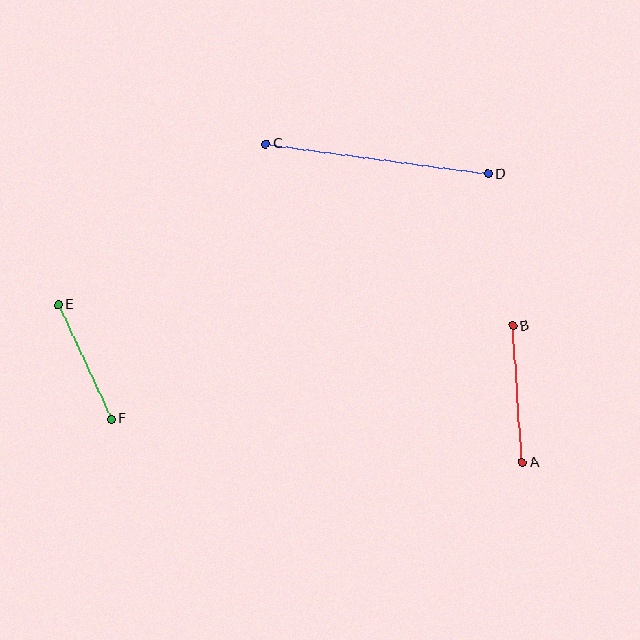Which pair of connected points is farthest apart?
Points C and D are farthest apart.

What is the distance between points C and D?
The distance is approximately 224 pixels.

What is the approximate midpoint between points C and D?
The midpoint is at approximately (377, 159) pixels.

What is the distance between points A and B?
The distance is approximately 137 pixels.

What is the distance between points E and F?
The distance is approximately 126 pixels.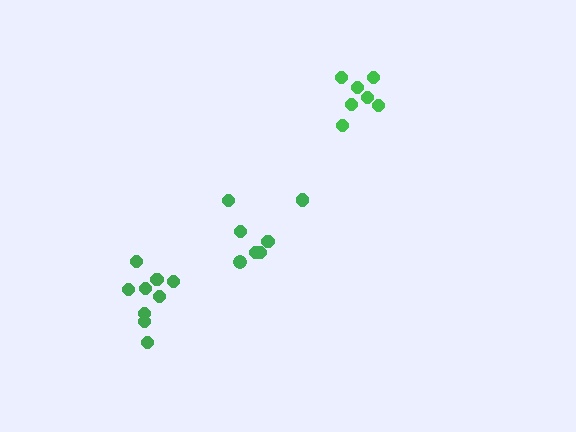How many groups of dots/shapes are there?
There are 3 groups.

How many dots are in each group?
Group 1: 7 dots, Group 2: 9 dots, Group 3: 7 dots (23 total).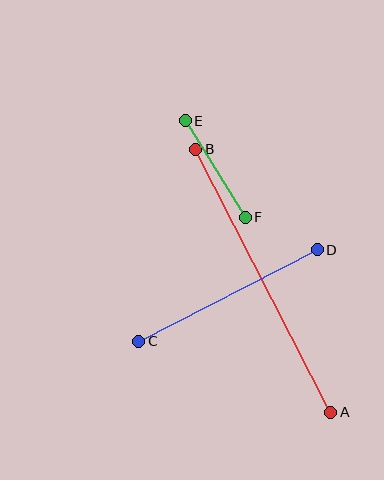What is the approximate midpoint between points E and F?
The midpoint is at approximately (215, 169) pixels.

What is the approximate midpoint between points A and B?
The midpoint is at approximately (263, 281) pixels.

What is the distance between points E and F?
The distance is approximately 114 pixels.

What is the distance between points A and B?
The distance is approximately 296 pixels.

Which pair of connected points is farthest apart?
Points A and B are farthest apart.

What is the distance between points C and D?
The distance is approximately 200 pixels.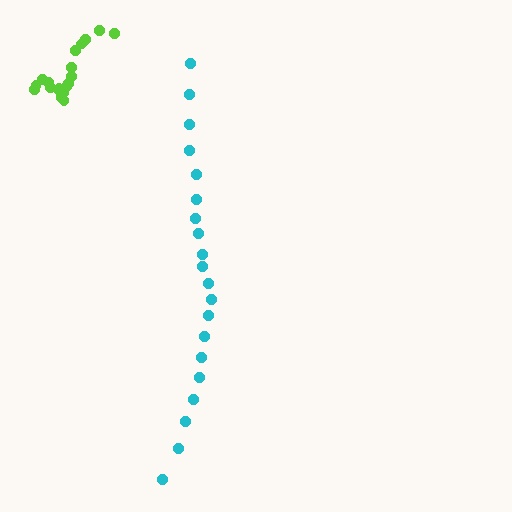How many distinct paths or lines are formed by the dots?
There are 2 distinct paths.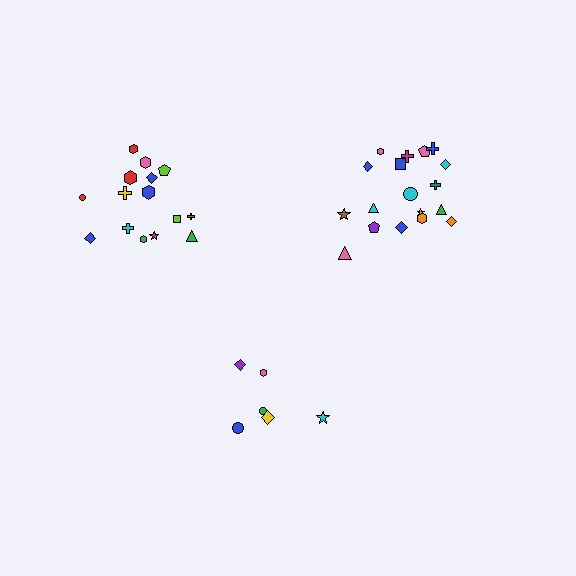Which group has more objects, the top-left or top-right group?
The top-right group.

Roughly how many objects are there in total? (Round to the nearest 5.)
Roughly 40 objects in total.